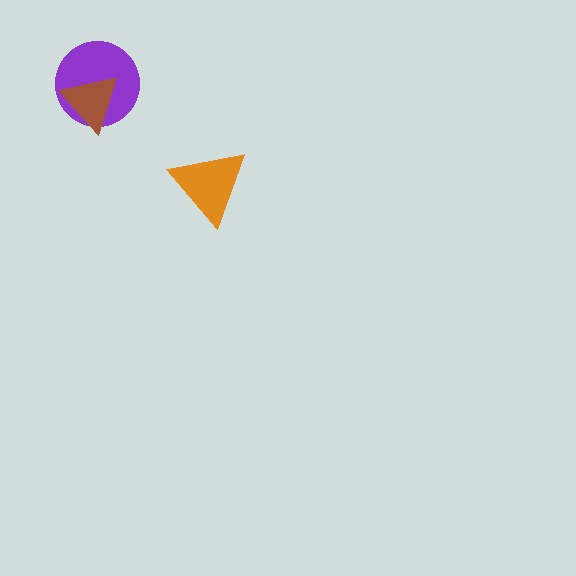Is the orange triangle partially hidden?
No, no other shape covers it.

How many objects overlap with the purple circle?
1 object overlaps with the purple circle.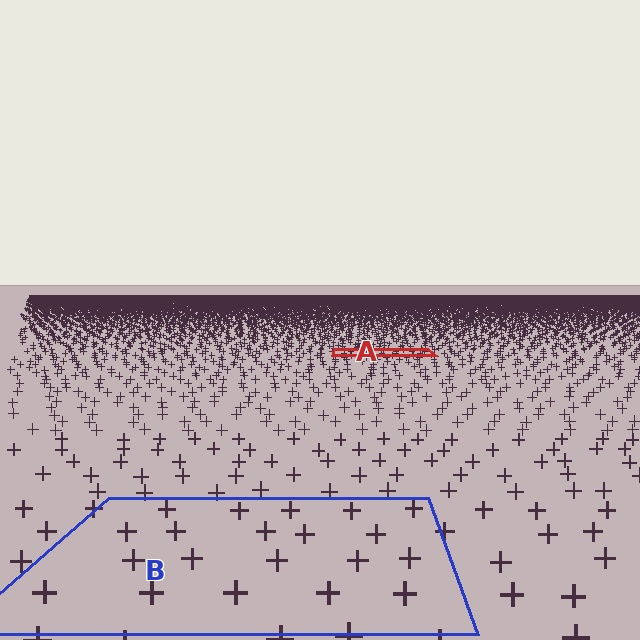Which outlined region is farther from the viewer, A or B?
Region A is farther from the viewer — the texture elements inside it appear smaller and more densely packed.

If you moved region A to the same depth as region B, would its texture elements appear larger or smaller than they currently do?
They would appear larger. At a closer depth, the same texture elements are projected at a bigger on-screen size.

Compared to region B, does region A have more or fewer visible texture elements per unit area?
Region A has more texture elements per unit area — they are packed more densely because it is farther away.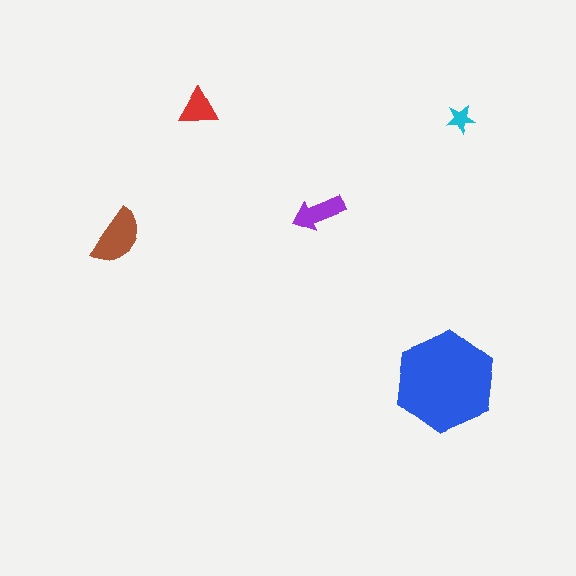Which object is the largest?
The blue hexagon.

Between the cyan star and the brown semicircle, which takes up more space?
The brown semicircle.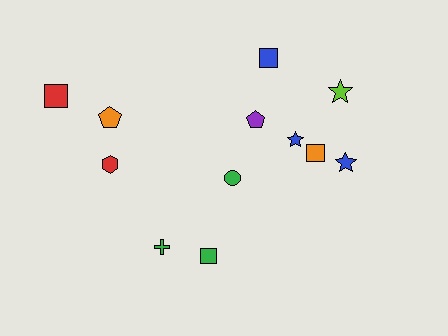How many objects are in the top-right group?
There are 6 objects.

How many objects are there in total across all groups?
There are 12 objects.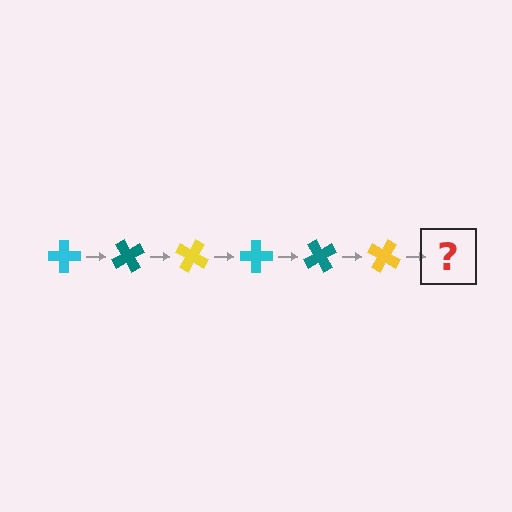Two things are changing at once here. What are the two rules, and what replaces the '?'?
The two rules are that it rotates 60 degrees each step and the color cycles through cyan, teal, and yellow. The '?' should be a cyan cross, rotated 360 degrees from the start.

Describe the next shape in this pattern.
It should be a cyan cross, rotated 360 degrees from the start.